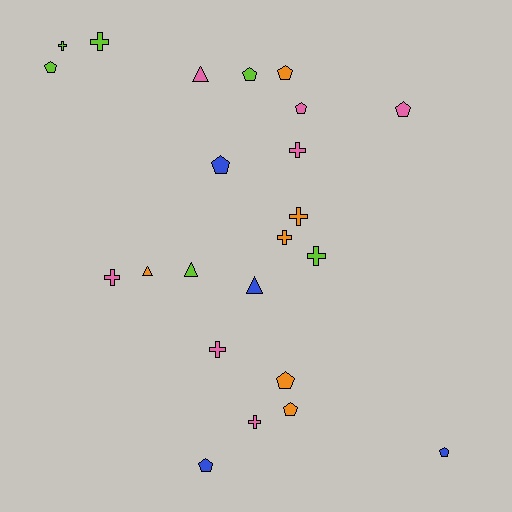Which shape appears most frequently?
Pentagon, with 10 objects.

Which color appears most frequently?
Pink, with 7 objects.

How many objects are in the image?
There are 23 objects.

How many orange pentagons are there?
There are 3 orange pentagons.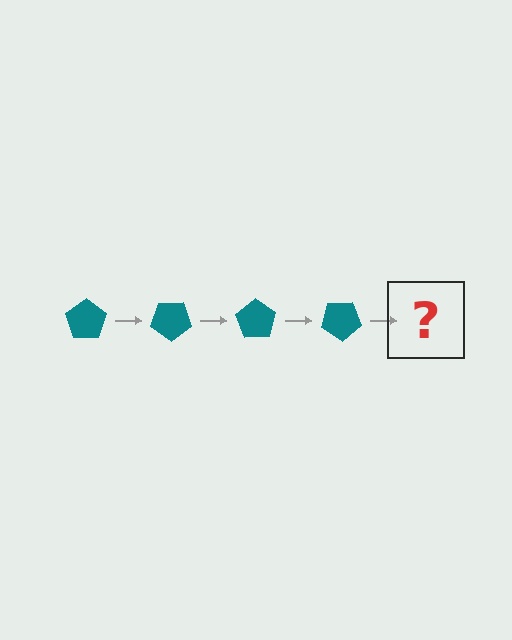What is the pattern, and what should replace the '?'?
The pattern is that the pentagon rotates 35 degrees each step. The '?' should be a teal pentagon rotated 140 degrees.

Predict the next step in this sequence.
The next step is a teal pentagon rotated 140 degrees.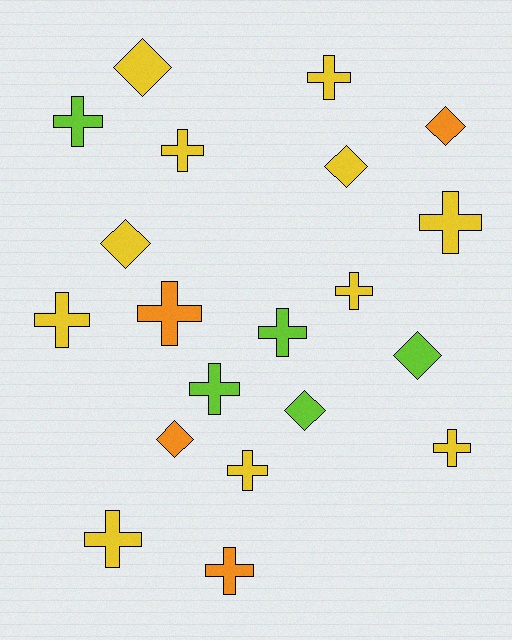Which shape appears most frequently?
Cross, with 13 objects.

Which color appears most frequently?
Yellow, with 11 objects.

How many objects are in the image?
There are 20 objects.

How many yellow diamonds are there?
There are 3 yellow diamonds.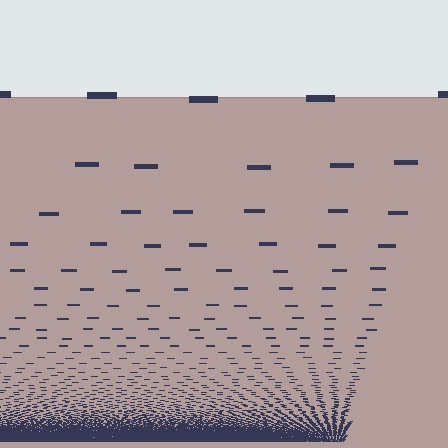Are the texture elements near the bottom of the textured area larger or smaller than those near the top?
Smaller. The gradient is inverted — elements near the bottom are smaller and denser.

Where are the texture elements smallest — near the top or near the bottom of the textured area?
Near the bottom.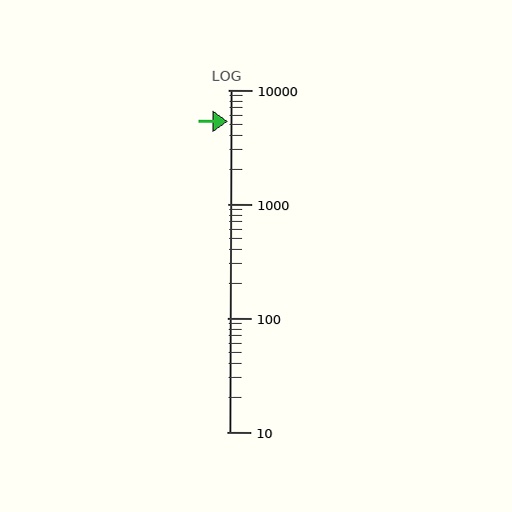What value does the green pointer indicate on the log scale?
The pointer indicates approximately 5300.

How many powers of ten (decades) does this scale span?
The scale spans 3 decades, from 10 to 10000.